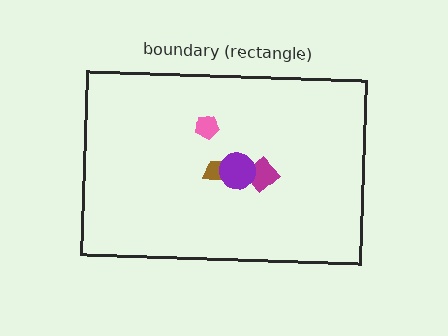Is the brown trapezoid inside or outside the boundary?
Inside.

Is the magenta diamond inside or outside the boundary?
Inside.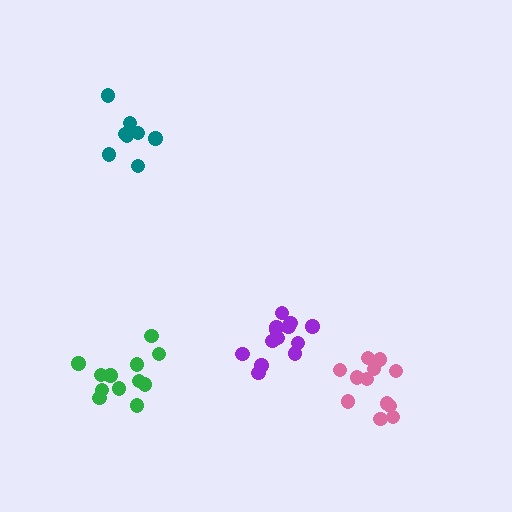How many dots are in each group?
Group 1: 12 dots, Group 2: 8 dots, Group 3: 12 dots, Group 4: 13 dots (45 total).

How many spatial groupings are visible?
There are 4 spatial groupings.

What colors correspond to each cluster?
The clusters are colored: pink, teal, green, purple.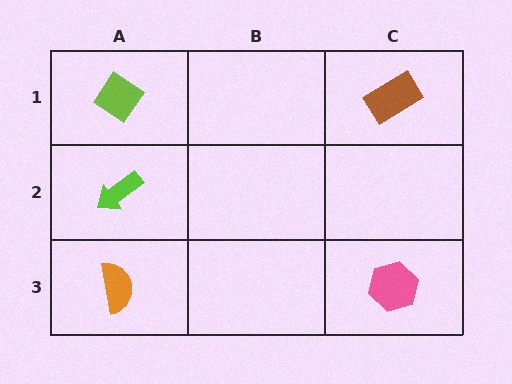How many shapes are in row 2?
1 shape.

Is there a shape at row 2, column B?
No, that cell is empty.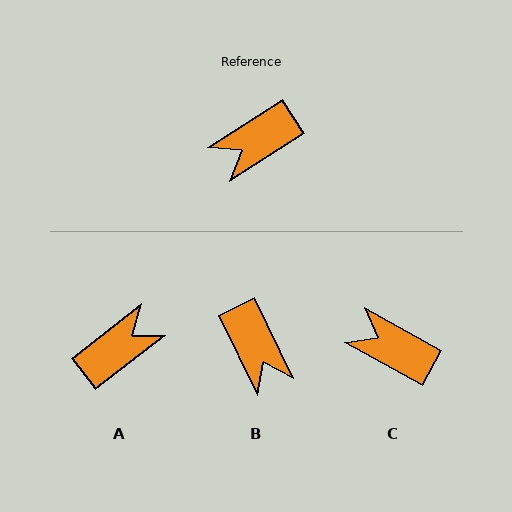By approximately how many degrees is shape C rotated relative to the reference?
Approximately 62 degrees clockwise.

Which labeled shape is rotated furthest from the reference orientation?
A, about 175 degrees away.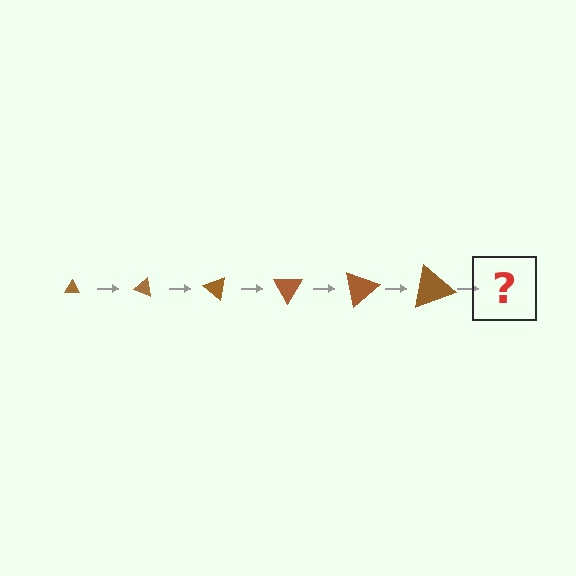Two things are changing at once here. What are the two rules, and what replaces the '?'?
The two rules are that the triangle grows larger each step and it rotates 20 degrees each step. The '?' should be a triangle, larger than the previous one and rotated 120 degrees from the start.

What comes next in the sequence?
The next element should be a triangle, larger than the previous one and rotated 120 degrees from the start.